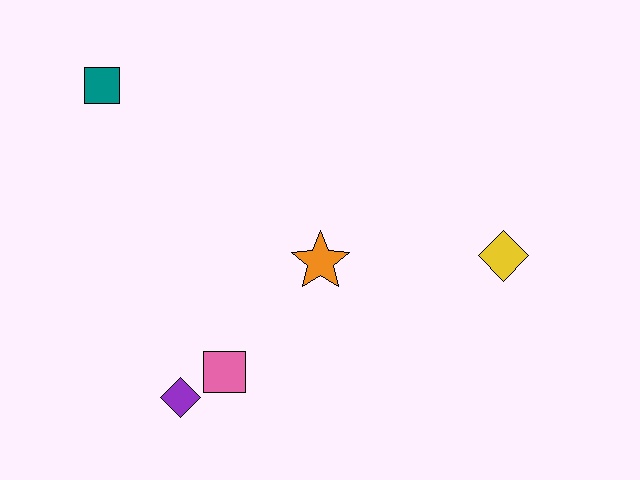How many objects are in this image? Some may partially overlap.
There are 5 objects.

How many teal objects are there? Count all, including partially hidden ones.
There is 1 teal object.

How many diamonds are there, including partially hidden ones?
There are 2 diamonds.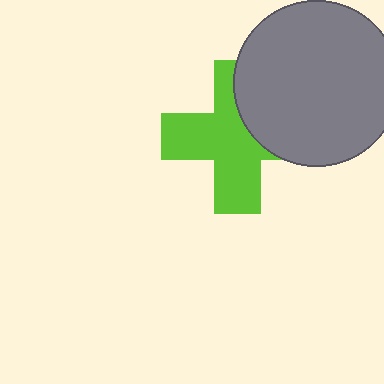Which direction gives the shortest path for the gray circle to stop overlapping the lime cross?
Moving right gives the shortest separation.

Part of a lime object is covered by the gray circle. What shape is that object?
It is a cross.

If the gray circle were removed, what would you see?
You would see the complete lime cross.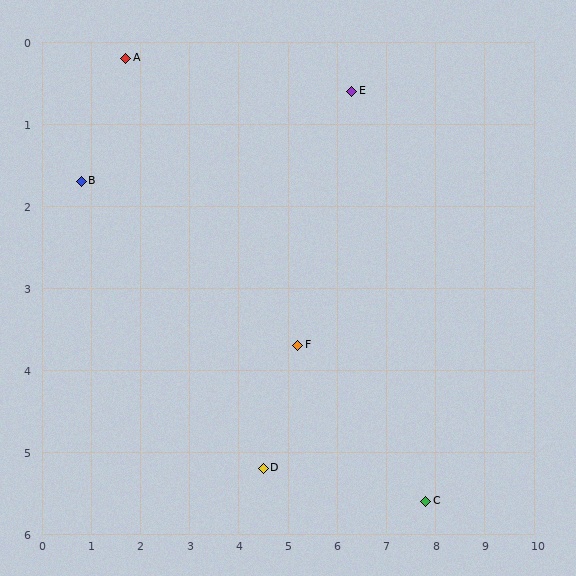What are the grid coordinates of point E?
Point E is at approximately (6.3, 0.6).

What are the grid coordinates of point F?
Point F is at approximately (5.2, 3.7).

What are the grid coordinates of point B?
Point B is at approximately (0.8, 1.7).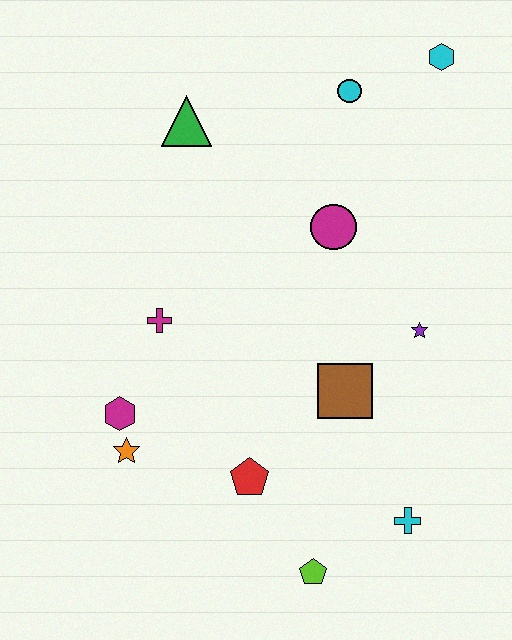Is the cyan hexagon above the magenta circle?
Yes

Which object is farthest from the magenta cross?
The cyan hexagon is farthest from the magenta cross.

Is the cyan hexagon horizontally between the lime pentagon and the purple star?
No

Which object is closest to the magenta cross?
The magenta hexagon is closest to the magenta cross.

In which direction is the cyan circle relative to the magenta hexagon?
The cyan circle is above the magenta hexagon.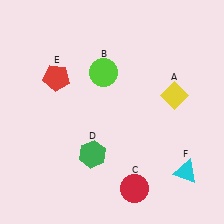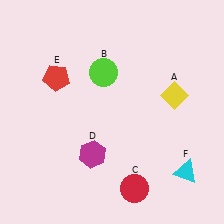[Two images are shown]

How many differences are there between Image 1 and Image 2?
There is 1 difference between the two images.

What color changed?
The hexagon (D) changed from green in Image 1 to magenta in Image 2.